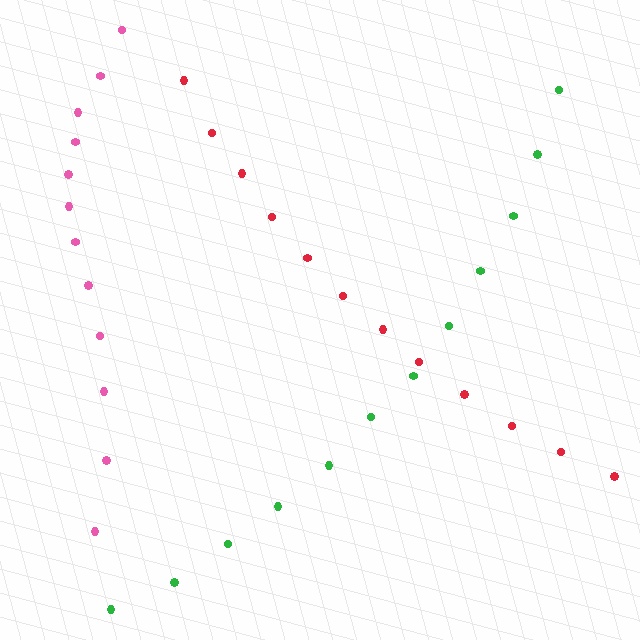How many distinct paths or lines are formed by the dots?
There are 3 distinct paths.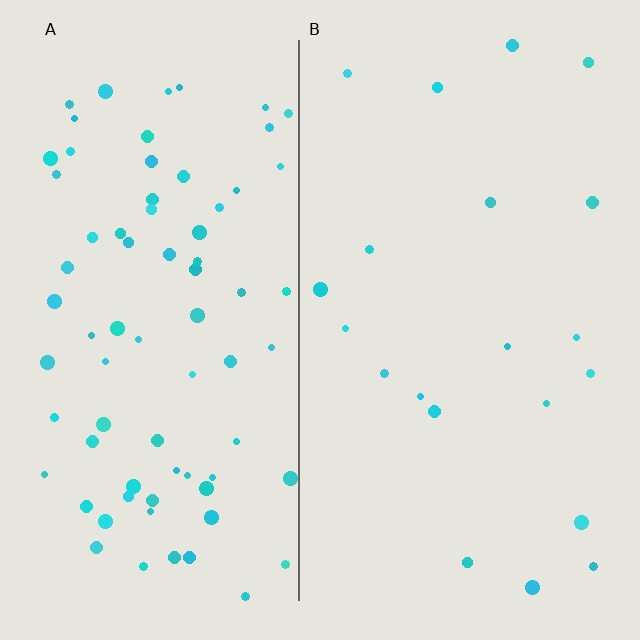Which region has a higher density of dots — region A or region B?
A (the left).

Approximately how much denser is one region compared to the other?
Approximately 3.7× — region A over region B.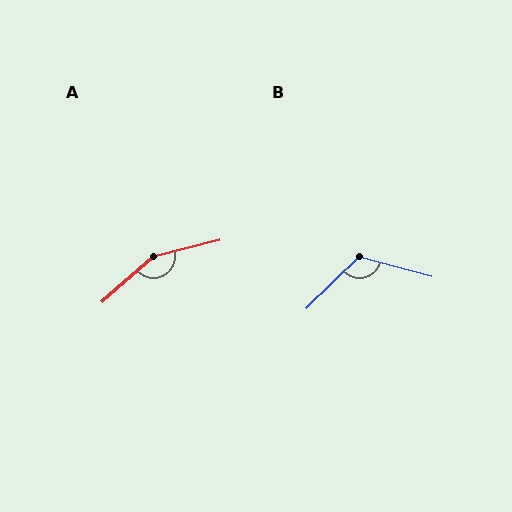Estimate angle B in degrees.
Approximately 121 degrees.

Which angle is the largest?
A, at approximately 153 degrees.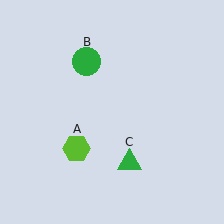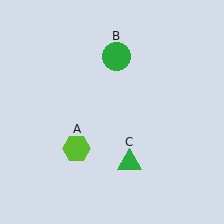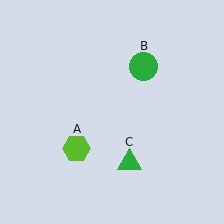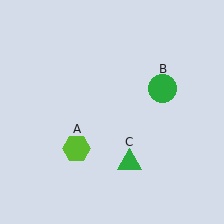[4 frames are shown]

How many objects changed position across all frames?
1 object changed position: green circle (object B).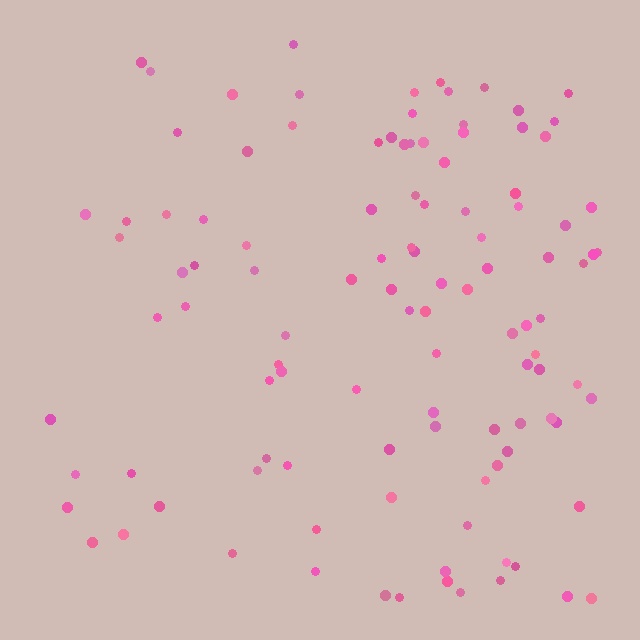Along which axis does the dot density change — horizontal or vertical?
Horizontal.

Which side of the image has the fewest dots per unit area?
The left.